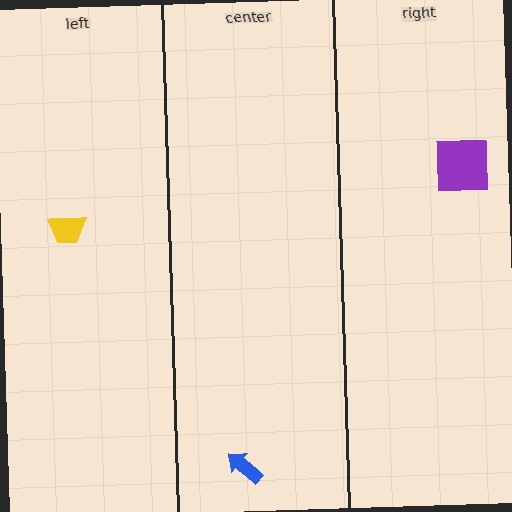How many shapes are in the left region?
1.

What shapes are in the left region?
The yellow trapezoid.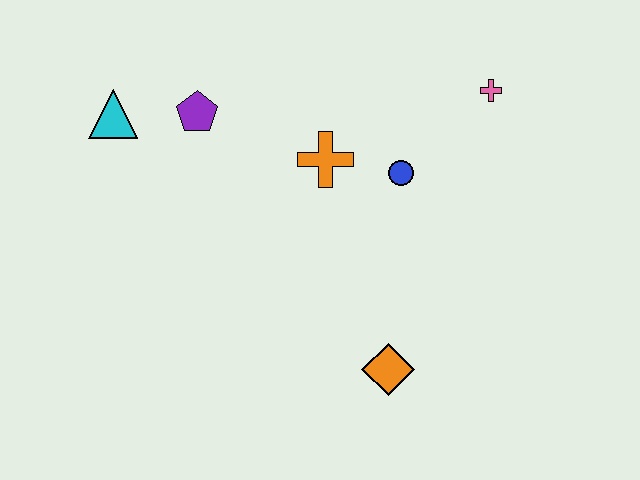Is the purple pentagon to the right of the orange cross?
No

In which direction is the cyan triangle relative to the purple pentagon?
The cyan triangle is to the left of the purple pentagon.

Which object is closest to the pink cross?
The blue circle is closest to the pink cross.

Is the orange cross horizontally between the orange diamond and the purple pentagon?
Yes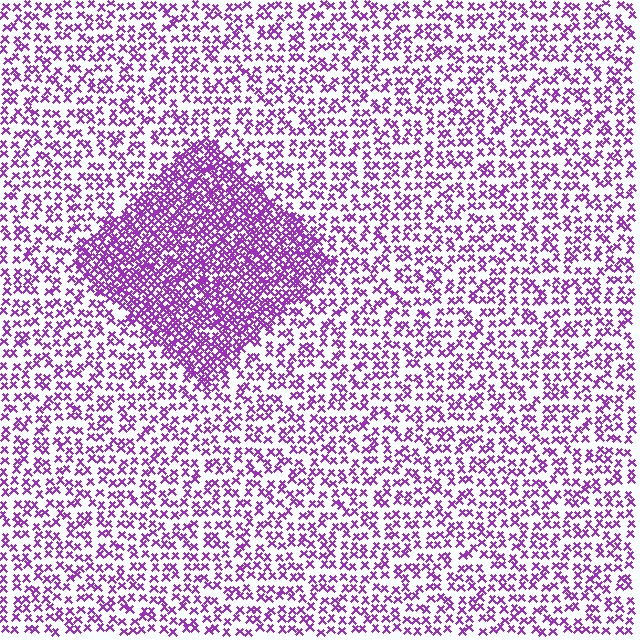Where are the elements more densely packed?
The elements are more densely packed inside the diamond boundary.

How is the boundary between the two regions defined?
The boundary is defined by a change in element density (approximately 2.3x ratio). All elements are the same color, size, and shape.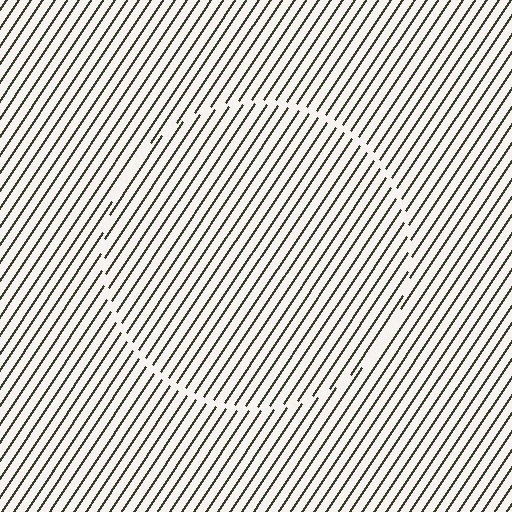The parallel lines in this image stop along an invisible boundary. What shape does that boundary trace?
An illusory circle. The interior of the shape contains the same grating, shifted by half a period — the contour is defined by the phase discontinuity where line-ends from the inner and outer gratings abut.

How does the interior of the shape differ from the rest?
The interior of the shape contains the same grating, shifted by half a period — the contour is defined by the phase discontinuity where line-ends from the inner and outer gratings abut.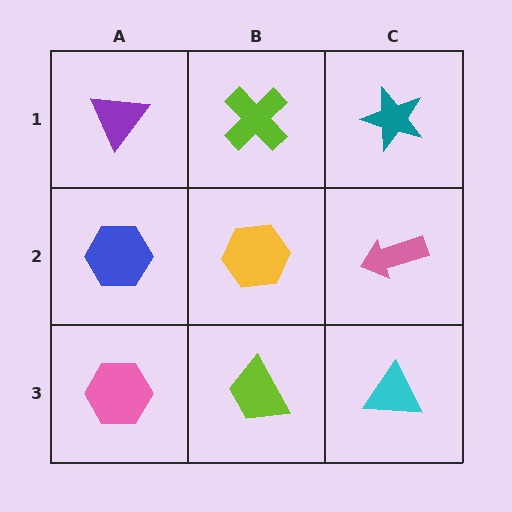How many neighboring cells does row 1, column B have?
3.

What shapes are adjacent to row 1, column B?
A yellow hexagon (row 2, column B), a purple triangle (row 1, column A), a teal star (row 1, column C).